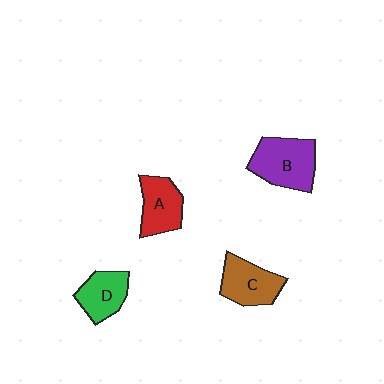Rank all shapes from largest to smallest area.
From largest to smallest: B (purple), C (brown), A (red), D (green).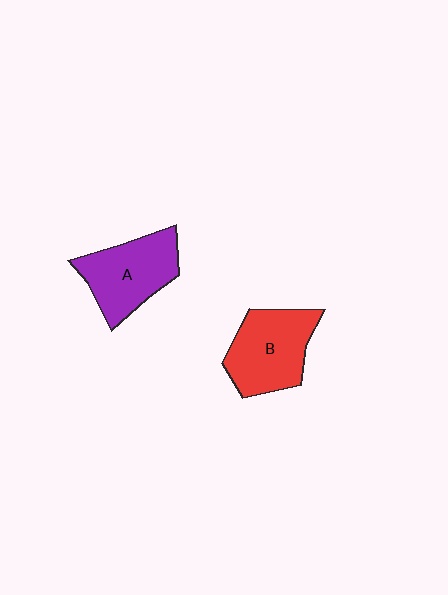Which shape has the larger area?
Shape B (red).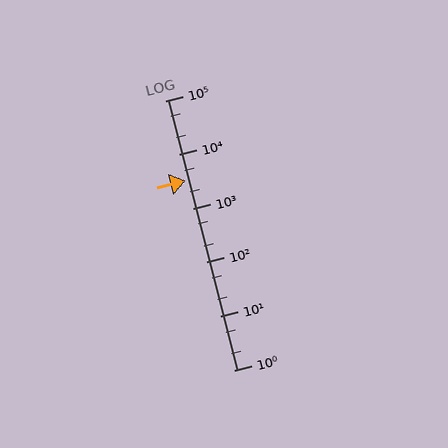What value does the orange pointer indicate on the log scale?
The pointer indicates approximately 3300.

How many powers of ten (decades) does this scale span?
The scale spans 5 decades, from 1 to 100000.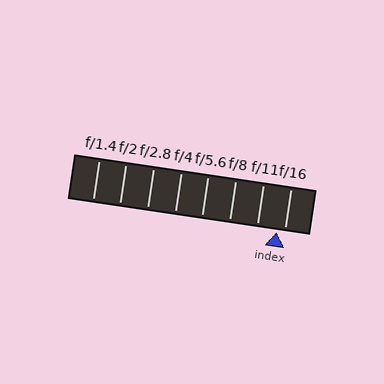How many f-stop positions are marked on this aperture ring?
There are 8 f-stop positions marked.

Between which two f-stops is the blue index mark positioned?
The index mark is between f/11 and f/16.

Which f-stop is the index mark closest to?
The index mark is closest to f/16.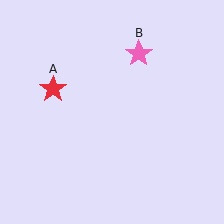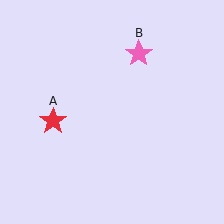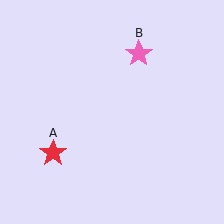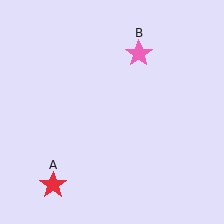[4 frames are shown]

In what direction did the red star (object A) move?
The red star (object A) moved down.